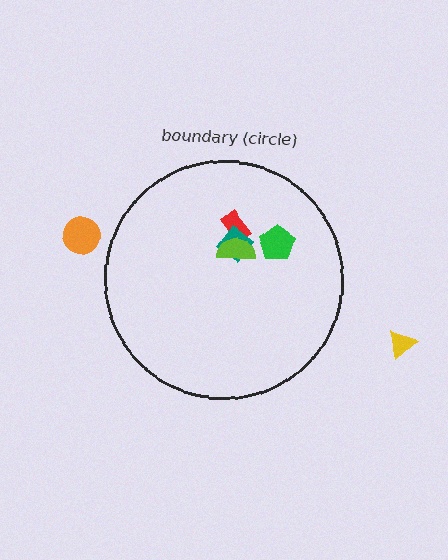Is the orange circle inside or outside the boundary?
Outside.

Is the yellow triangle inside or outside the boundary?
Outside.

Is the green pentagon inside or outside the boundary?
Inside.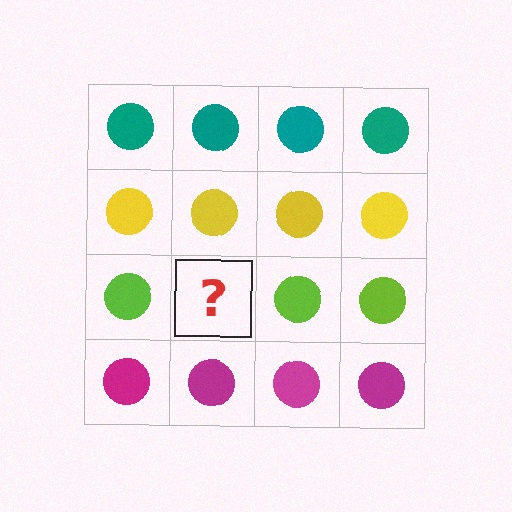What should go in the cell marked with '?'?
The missing cell should contain a lime circle.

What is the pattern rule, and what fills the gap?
The rule is that each row has a consistent color. The gap should be filled with a lime circle.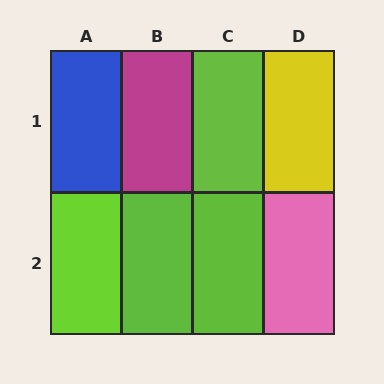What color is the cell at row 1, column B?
Magenta.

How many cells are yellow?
1 cell is yellow.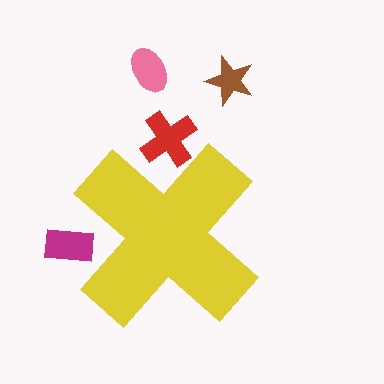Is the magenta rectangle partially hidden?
Yes, the magenta rectangle is partially hidden behind the yellow cross.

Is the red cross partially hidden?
Yes, the red cross is partially hidden behind the yellow cross.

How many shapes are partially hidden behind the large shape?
2 shapes are partially hidden.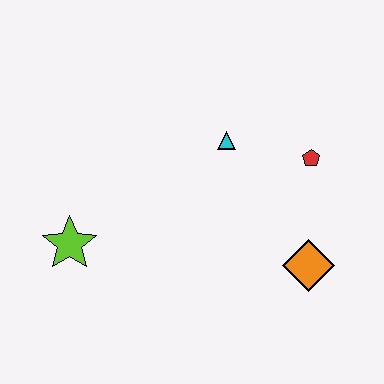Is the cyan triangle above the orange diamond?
Yes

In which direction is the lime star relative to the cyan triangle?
The lime star is to the left of the cyan triangle.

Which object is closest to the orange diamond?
The red pentagon is closest to the orange diamond.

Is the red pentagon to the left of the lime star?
No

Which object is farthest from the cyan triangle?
The lime star is farthest from the cyan triangle.